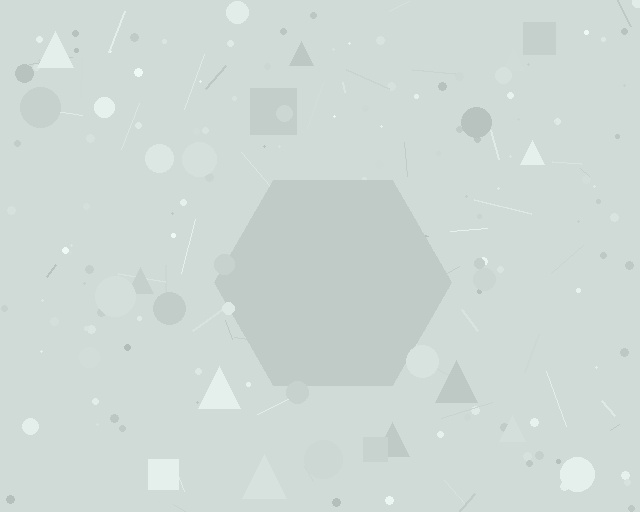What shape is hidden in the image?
A hexagon is hidden in the image.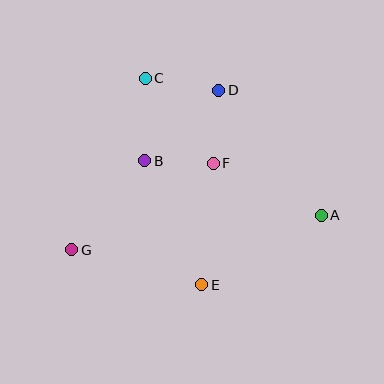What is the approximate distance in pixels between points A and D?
The distance between A and D is approximately 162 pixels.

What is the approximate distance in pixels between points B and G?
The distance between B and G is approximately 115 pixels.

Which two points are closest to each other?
Points B and F are closest to each other.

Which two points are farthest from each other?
Points A and G are farthest from each other.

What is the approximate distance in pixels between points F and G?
The distance between F and G is approximately 166 pixels.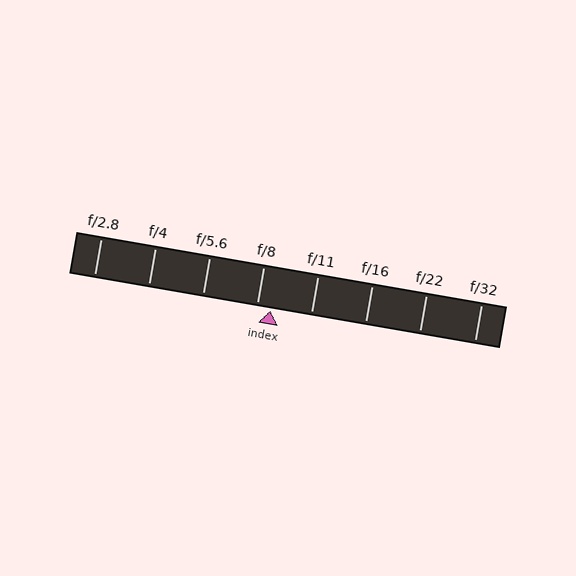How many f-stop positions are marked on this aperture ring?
There are 8 f-stop positions marked.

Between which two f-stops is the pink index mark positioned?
The index mark is between f/8 and f/11.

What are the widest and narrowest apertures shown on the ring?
The widest aperture shown is f/2.8 and the narrowest is f/32.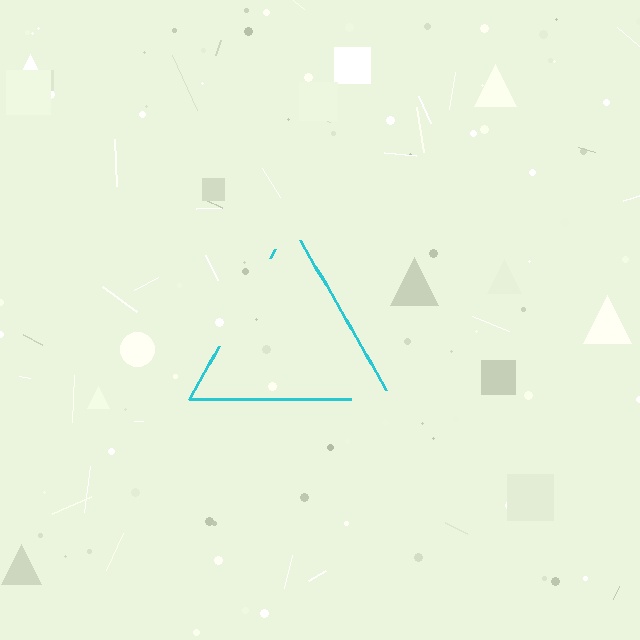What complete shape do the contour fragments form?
The contour fragments form a triangle.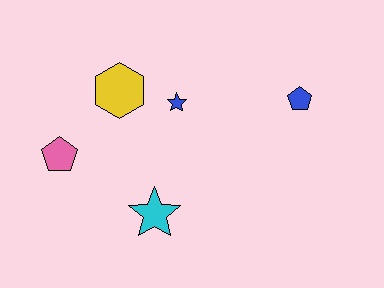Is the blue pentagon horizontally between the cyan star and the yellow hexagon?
No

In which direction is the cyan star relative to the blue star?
The cyan star is below the blue star.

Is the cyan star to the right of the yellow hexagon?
Yes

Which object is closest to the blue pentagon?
The blue star is closest to the blue pentagon.